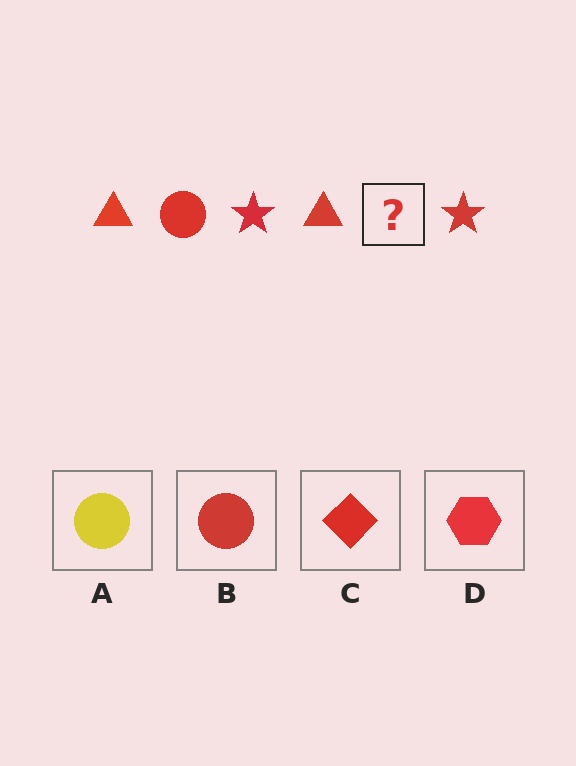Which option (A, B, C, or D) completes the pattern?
B.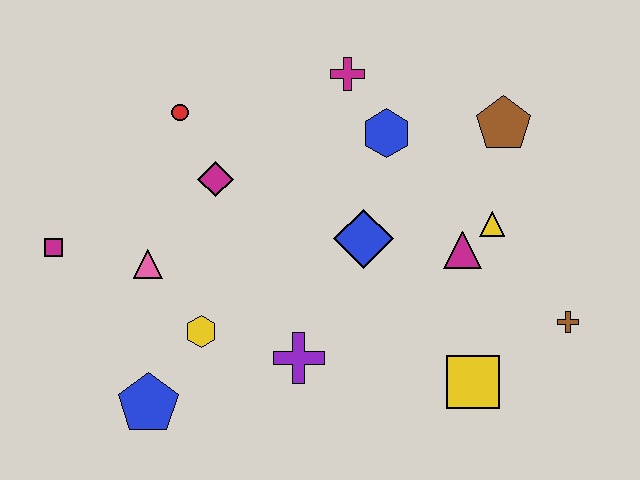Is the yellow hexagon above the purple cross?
Yes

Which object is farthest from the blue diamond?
The magenta square is farthest from the blue diamond.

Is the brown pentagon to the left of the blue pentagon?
No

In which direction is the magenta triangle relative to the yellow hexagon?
The magenta triangle is to the right of the yellow hexagon.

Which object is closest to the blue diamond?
The magenta triangle is closest to the blue diamond.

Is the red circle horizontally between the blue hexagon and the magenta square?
Yes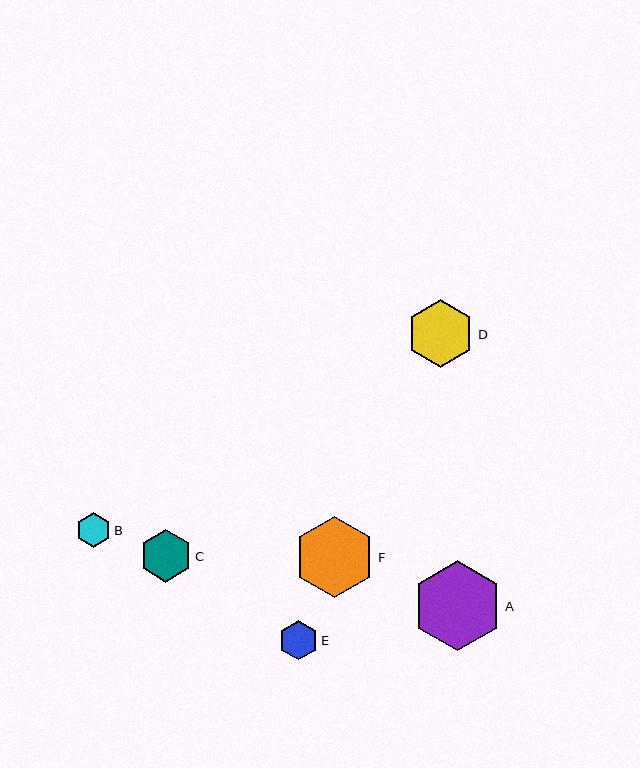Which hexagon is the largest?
Hexagon A is the largest with a size of approximately 90 pixels.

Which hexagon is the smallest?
Hexagon B is the smallest with a size of approximately 35 pixels.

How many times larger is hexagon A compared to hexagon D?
Hexagon A is approximately 1.3 times the size of hexagon D.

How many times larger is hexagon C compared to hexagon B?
Hexagon C is approximately 1.5 times the size of hexagon B.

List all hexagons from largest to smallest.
From largest to smallest: A, F, D, C, E, B.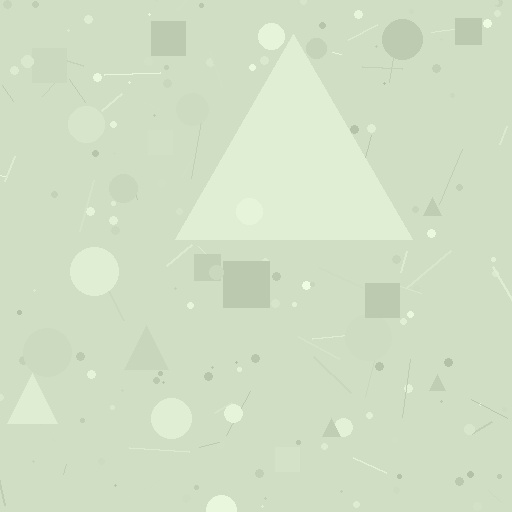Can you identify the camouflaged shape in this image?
The camouflaged shape is a triangle.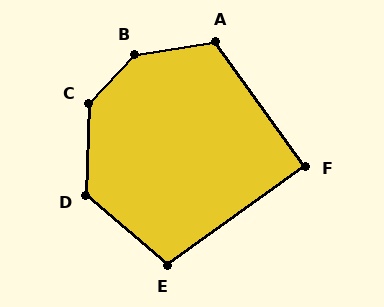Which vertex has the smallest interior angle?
F, at approximately 90 degrees.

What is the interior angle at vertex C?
Approximately 139 degrees (obtuse).